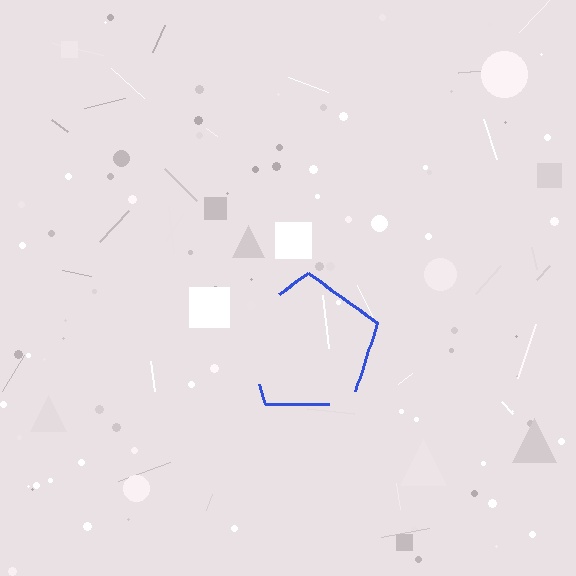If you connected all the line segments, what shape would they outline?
They would outline a pentagon.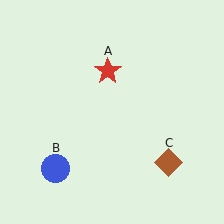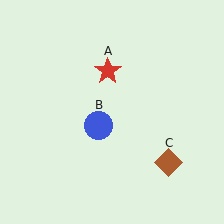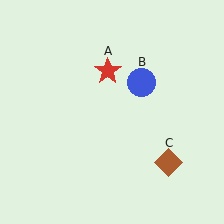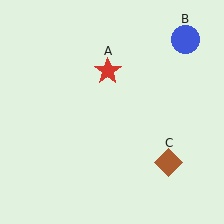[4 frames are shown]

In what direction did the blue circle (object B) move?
The blue circle (object B) moved up and to the right.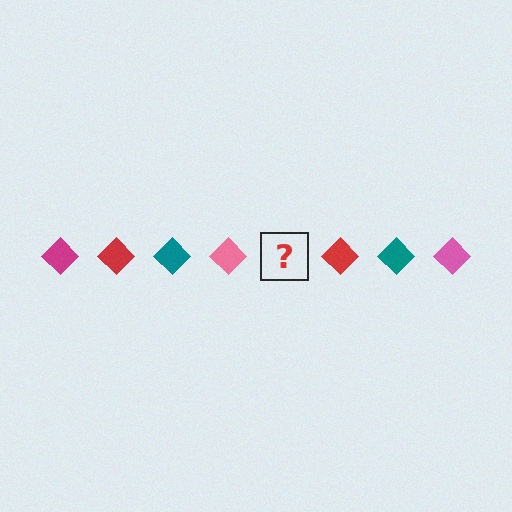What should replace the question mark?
The question mark should be replaced with a magenta diamond.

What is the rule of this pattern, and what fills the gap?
The rule is that the pattern cycles through magenta, red, teal, pink diamonds. The gap should be filled with a magenta diamond.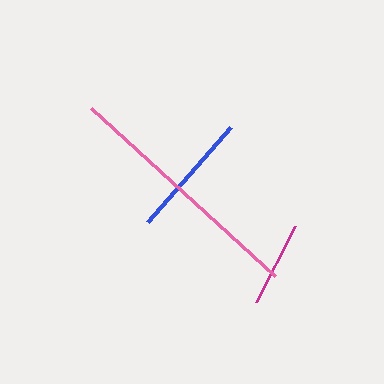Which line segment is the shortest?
The magenta line is the shortest at approximately 85 pixels.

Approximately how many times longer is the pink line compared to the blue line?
The pink line is approximately 2.0 times the length of the blue line.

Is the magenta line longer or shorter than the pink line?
The pink line is longer than the magenta line.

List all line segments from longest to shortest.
From longest to shortest: pink, blue, magenta.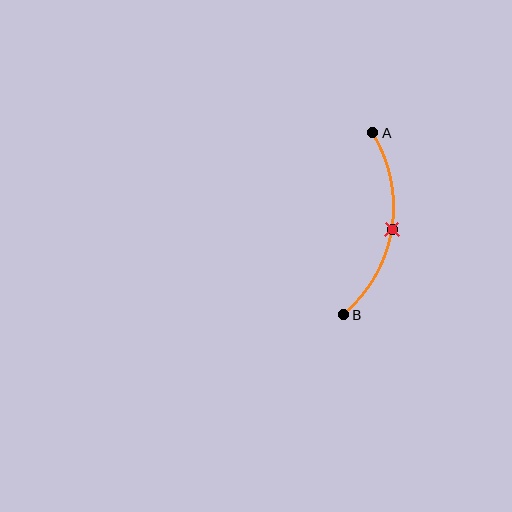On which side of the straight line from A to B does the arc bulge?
The arc bulges to the right of the straight line connecting A and B.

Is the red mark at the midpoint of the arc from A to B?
Yes. The red mark lies on the arc at equal arc-length from both A and B — it is the arc midpoint.